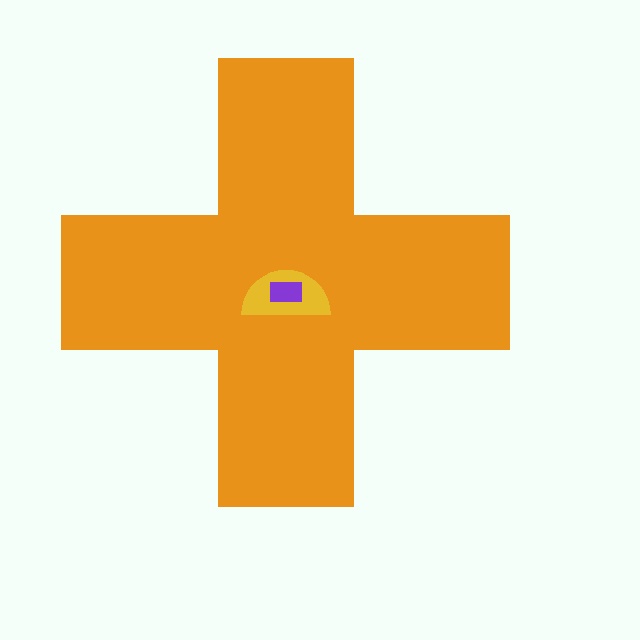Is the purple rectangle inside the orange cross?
Yes.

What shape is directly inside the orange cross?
The yellow semicircle.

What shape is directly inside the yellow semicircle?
The purple rectangle.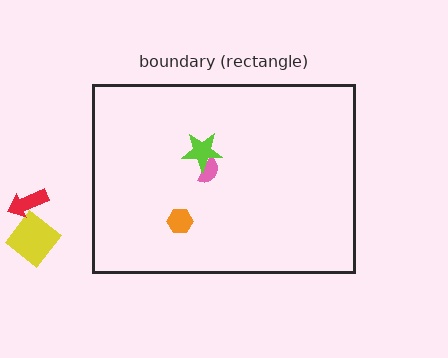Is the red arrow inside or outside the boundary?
Outside.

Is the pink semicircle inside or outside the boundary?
Inside.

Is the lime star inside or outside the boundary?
Inside.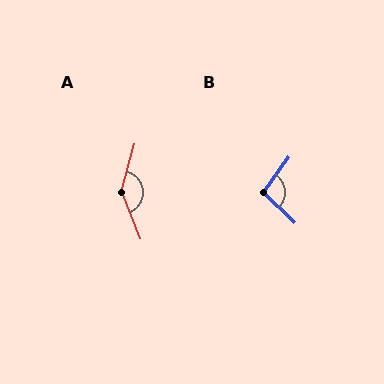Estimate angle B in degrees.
Approximately 98 degrees.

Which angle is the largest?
A, at approximately 143 degrees.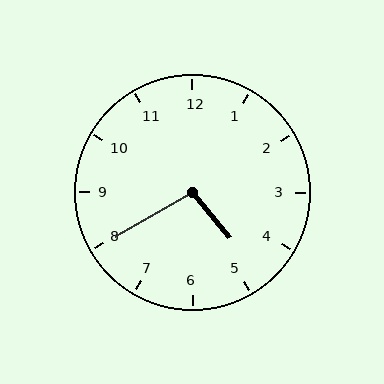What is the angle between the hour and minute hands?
Approximately 100 degrees.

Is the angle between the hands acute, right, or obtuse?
It is obtuse.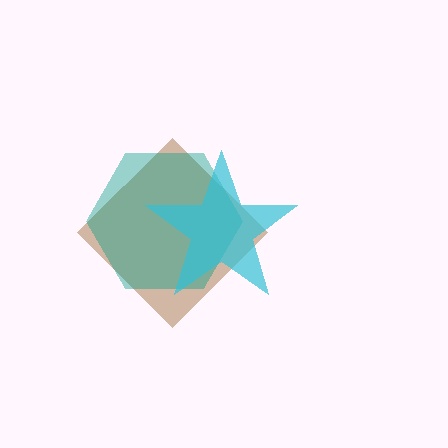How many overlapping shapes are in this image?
There are 3 overlapping shapes in the image.